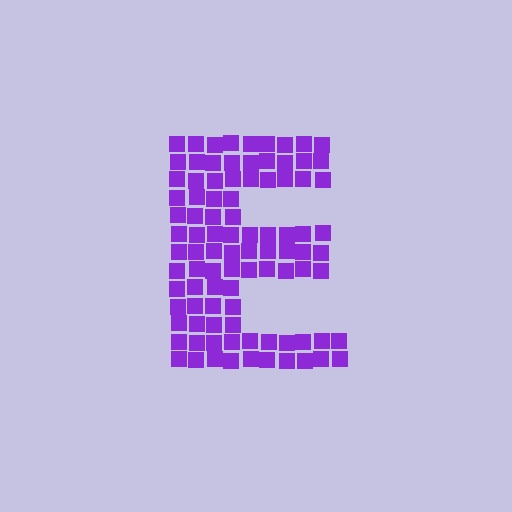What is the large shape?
The large shape is the letter E.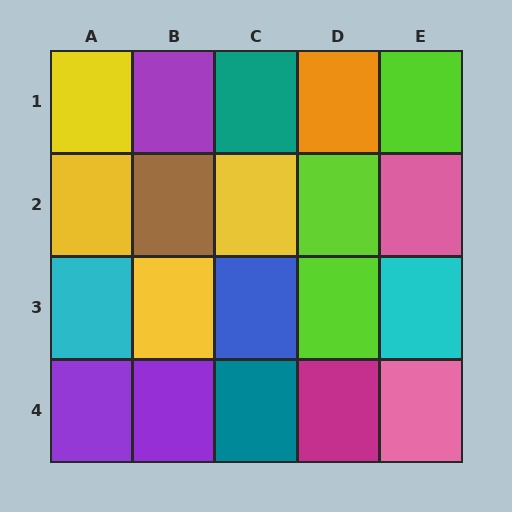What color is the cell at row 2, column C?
Yellow.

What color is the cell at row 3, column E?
Cyan.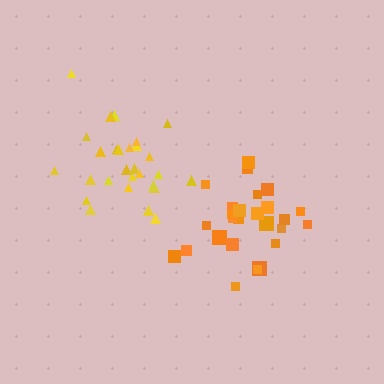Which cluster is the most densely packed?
Orange.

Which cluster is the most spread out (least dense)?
Yellow.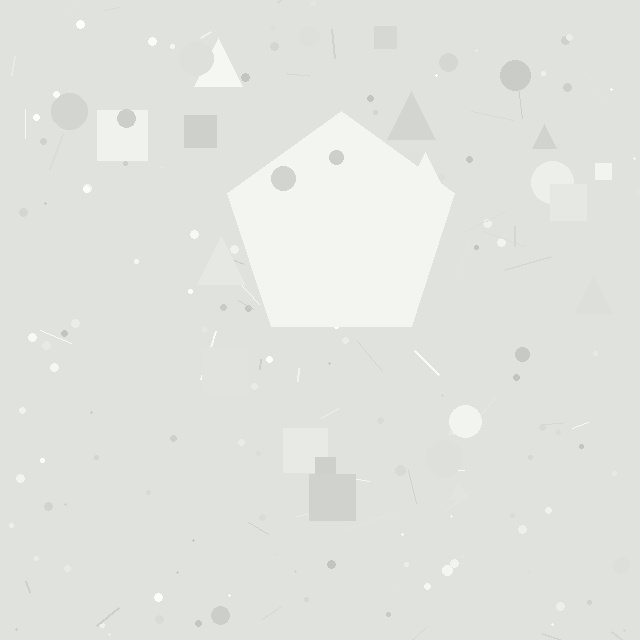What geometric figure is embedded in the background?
A pentagon is embedded in the background.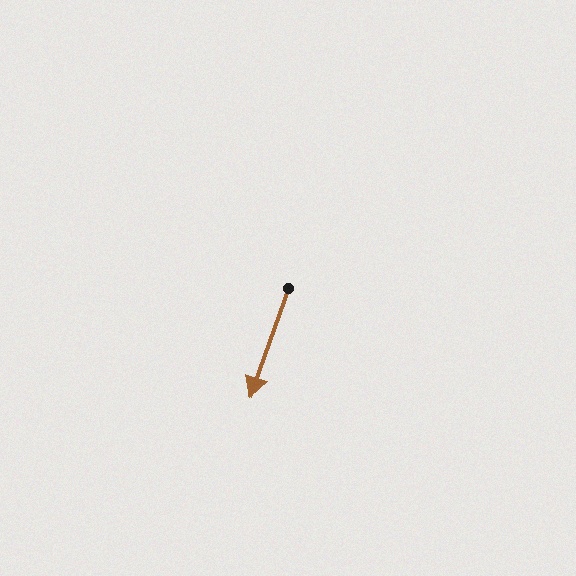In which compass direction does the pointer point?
South.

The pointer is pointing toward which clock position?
Roughly 7 o'clock.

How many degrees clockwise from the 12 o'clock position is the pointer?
Approximately 199 degrees.